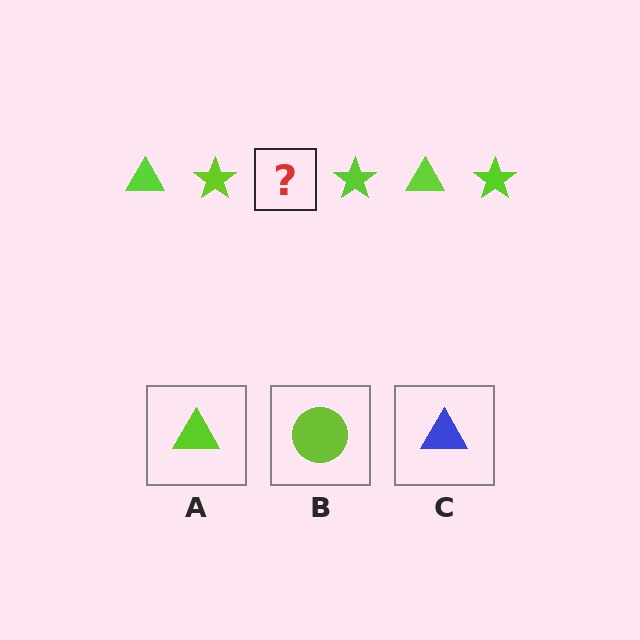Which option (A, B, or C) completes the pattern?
A.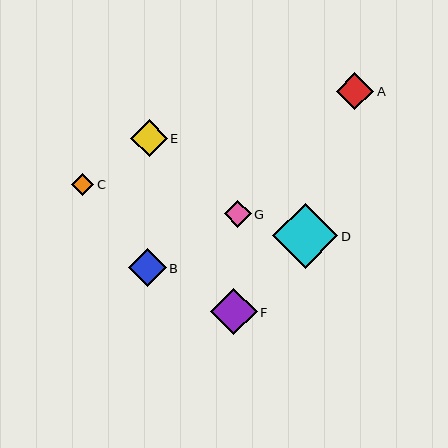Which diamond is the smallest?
Diamond C is the smallest with a size of approximately 22 pixels.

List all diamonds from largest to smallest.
From largest to smallest: D, F, B, A, E, G, C.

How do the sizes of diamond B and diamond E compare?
Diamond B and diamond E are approximately the same size.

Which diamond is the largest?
Diamond D is the largest with a size of approximately 65 pixels.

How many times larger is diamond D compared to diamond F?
Diamond D is approximately 1.4 times the size of diamond F.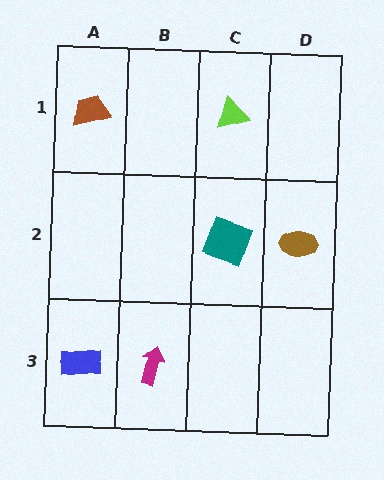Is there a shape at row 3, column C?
No, that cell is empty.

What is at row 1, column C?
A lime triangle.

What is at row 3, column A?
A blue rectangle.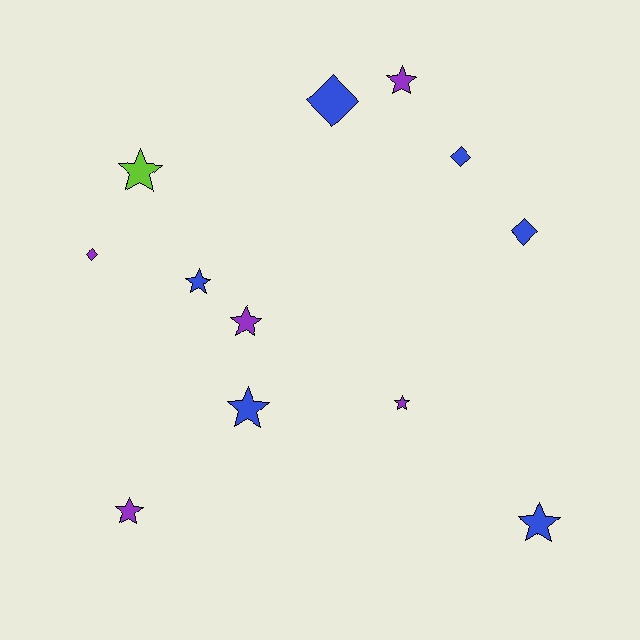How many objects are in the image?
There are 12 objects.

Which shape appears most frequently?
Star, with 8 objects.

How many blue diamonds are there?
There are 3 blue diamonds.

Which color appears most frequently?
Blue, with 6 objects.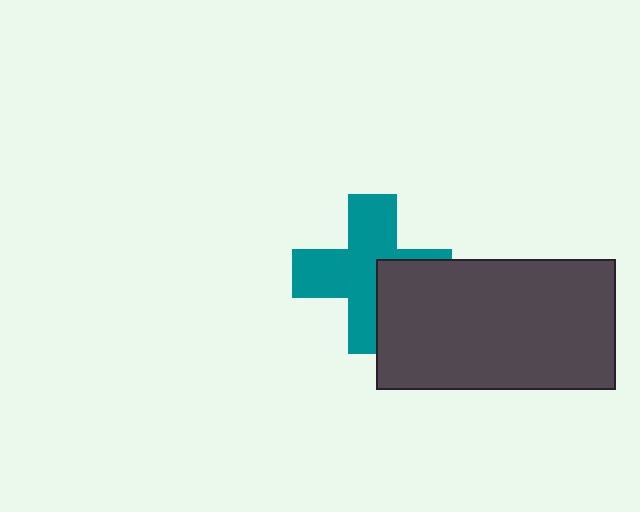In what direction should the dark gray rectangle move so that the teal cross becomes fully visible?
The dark gray rectangle should move right. That is the shortest direction to clear the overlap and leave the teal cross fully visible.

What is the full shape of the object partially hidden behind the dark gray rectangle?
The partially hidden object is a teal cross.